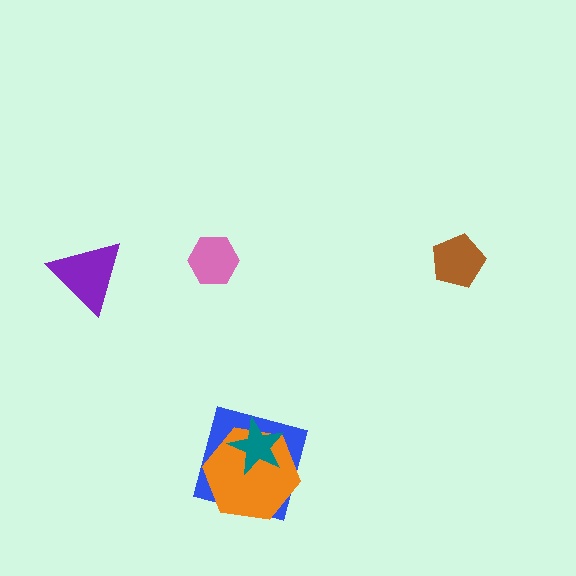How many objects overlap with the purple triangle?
0 objects overlap with the purple triangle.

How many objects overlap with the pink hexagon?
0 objects overlap with the pink hexagon.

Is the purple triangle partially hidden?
No, no other shape covers it.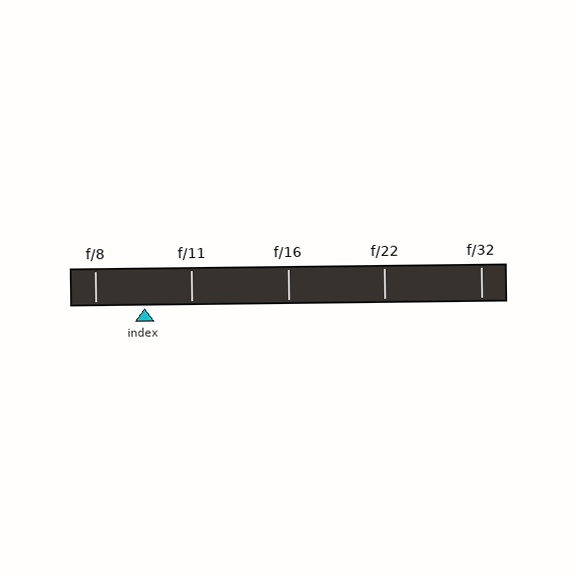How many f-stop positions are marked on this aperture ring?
There are 5 f-stop positions marked.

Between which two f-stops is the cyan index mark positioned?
The index mark is between f/8 and f/11.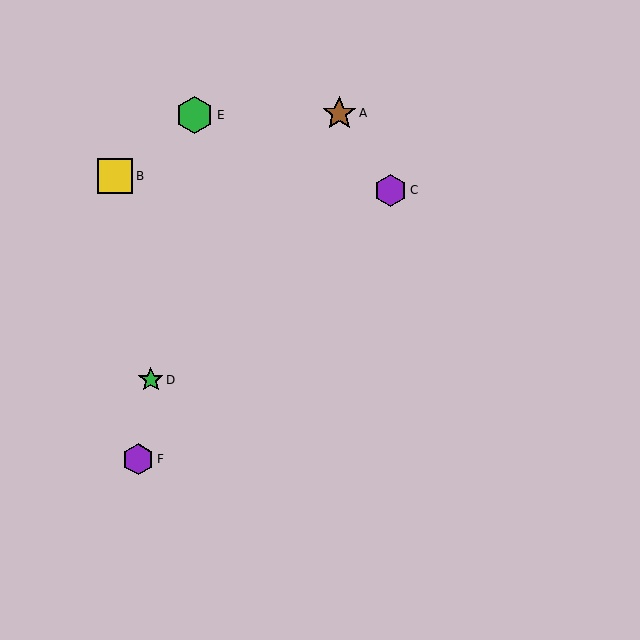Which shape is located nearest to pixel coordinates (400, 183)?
The purple hexagon (labeled C) at (391, 190) is nearest to that location.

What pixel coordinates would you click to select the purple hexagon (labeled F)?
Click at (138, 459) to select the purple hexagon F.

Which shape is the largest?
The green hexagon (labeled E) is the largest.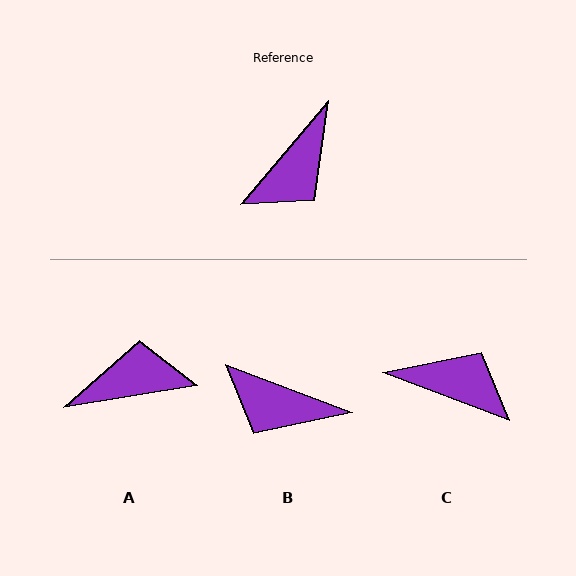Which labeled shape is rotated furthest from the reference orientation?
A, about 140 degrees away.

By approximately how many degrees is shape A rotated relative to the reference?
Approximately 140 degrees counter-clockwise.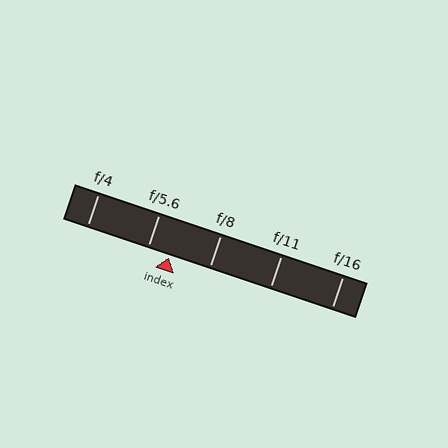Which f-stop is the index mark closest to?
The index mark is closest to f/5.6.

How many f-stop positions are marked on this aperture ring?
There are 5 f-stop positions marked.